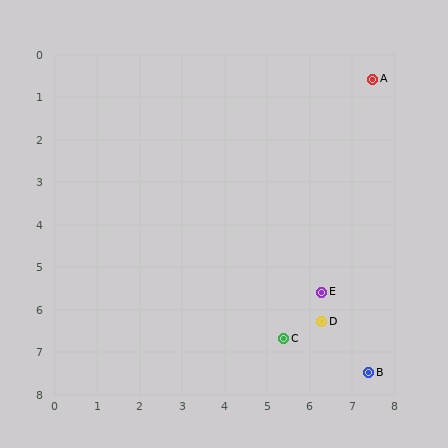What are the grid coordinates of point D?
Point D is at approximately (6.3, 6.3).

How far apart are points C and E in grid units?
Points C and E are about 1.4 grid units apart.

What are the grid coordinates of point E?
Point E is at approximately (6.3, 5.6).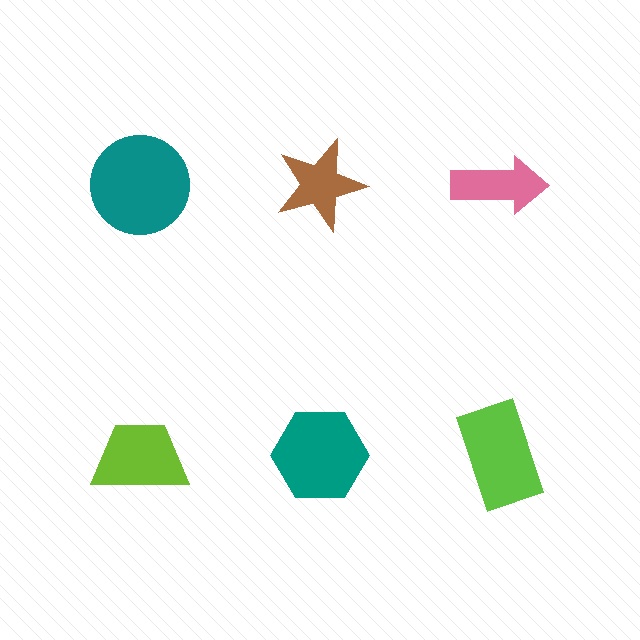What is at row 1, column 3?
A pink arrow.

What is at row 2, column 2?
A teal hexagon.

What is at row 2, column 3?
A lime rectangle.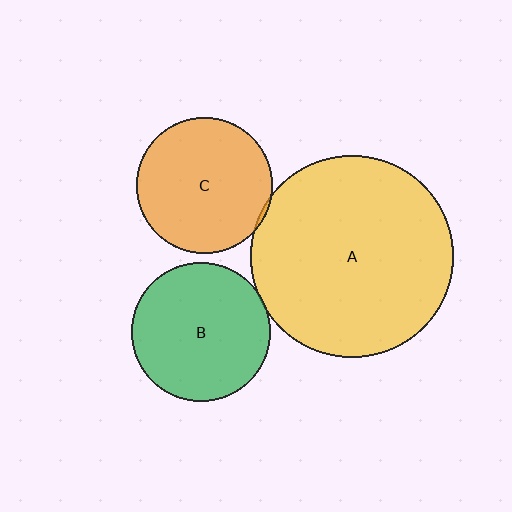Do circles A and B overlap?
Yes.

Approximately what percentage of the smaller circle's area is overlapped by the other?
Approximately 5%.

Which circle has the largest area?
Circle A (yellow).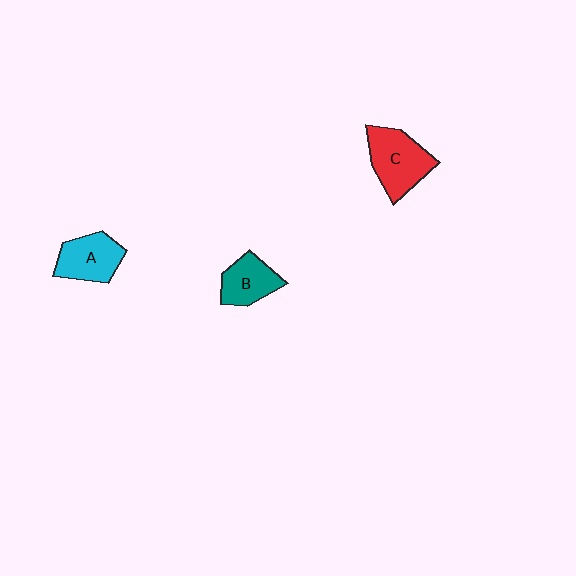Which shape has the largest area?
Shape C (red).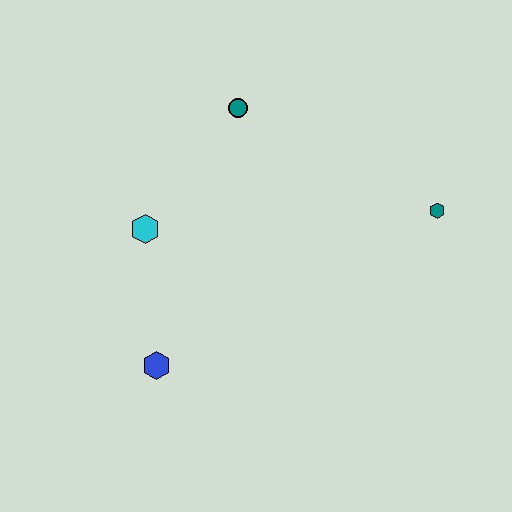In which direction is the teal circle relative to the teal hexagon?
The teal circle is to the left of the teal hexagon.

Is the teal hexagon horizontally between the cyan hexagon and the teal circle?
No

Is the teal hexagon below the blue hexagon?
No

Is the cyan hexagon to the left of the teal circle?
Yes